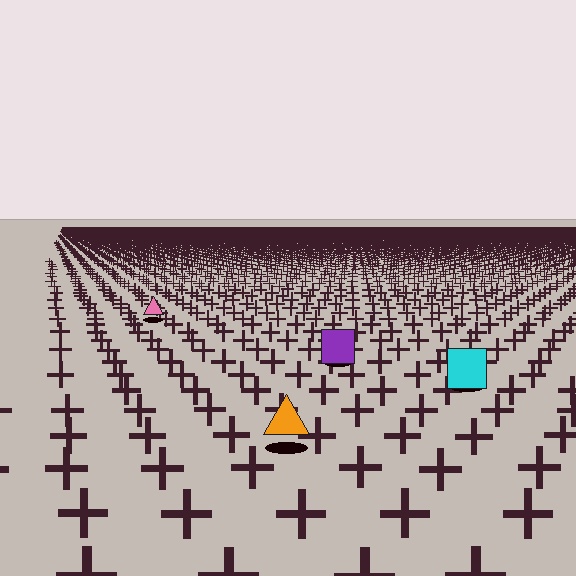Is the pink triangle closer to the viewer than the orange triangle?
No. The orange triangle is closer — you can tell from the texture gradient: the ground texture is coarser near it.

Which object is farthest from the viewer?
The pink triangle is farthest from the viewer. It appears smaller and the ground texture around it is denser.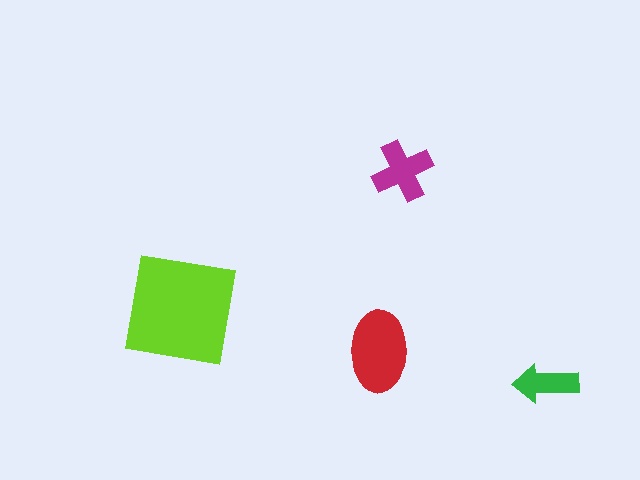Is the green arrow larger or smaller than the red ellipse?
Smaller.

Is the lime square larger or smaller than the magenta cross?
Larger.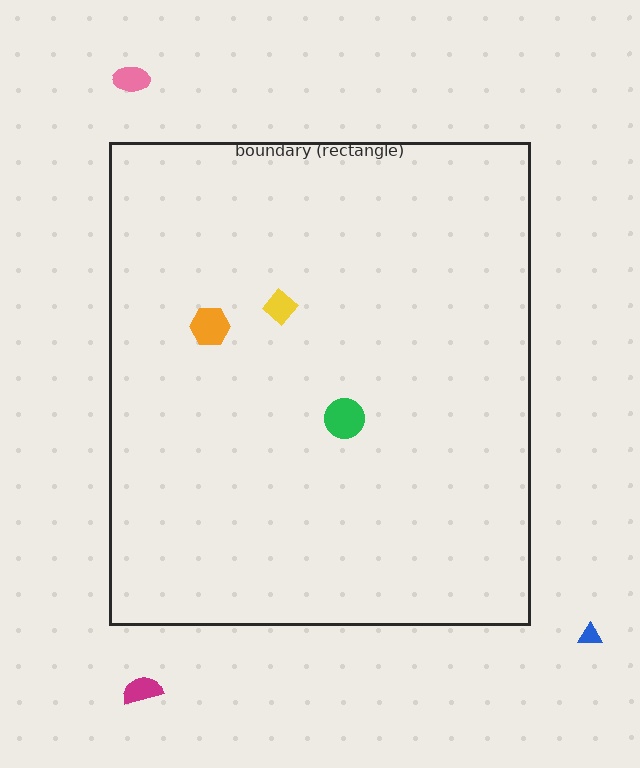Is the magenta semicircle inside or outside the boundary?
Outside.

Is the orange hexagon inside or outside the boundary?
Inside.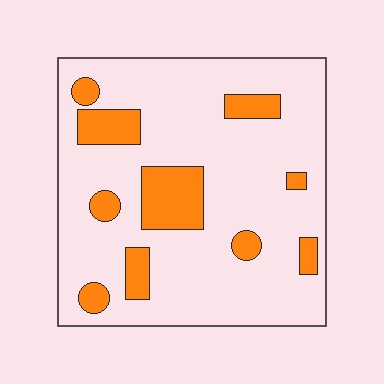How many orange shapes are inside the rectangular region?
10.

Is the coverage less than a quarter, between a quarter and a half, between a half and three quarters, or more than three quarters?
Less than a quarter.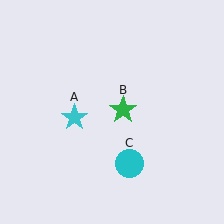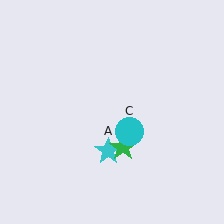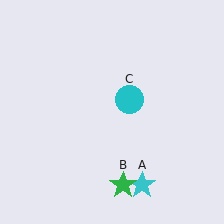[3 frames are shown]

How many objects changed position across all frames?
3 objects changed position: cyan star (object A), green star (object B), cyan circle (object C).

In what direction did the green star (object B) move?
The green star (object B) moved down.